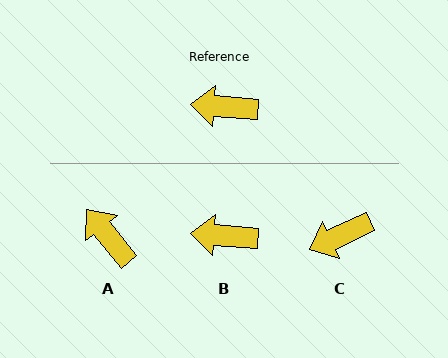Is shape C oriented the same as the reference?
No, it is off by about 29 degrees.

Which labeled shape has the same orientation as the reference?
B.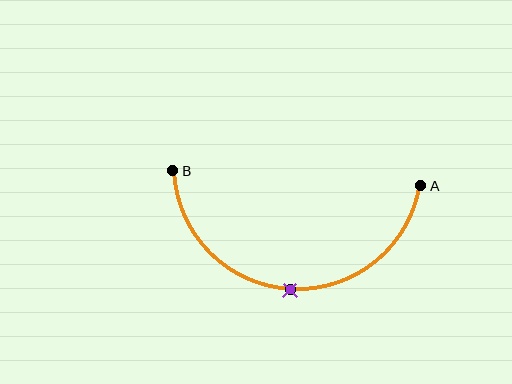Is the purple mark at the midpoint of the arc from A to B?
Yes. The purple mark lies on the arc at equal arc-length from both A and B — it is the arc midpoint.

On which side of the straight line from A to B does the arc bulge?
The arc bulges below the straight line connecting A and B.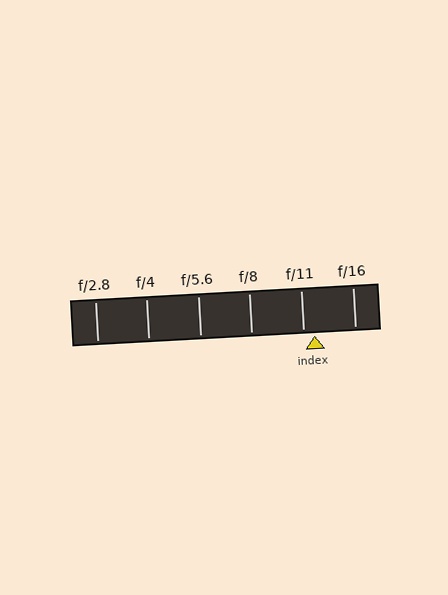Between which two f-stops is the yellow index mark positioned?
The index mark is between f/11 and f/16.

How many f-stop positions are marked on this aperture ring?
There are 6 f-stop positions marked.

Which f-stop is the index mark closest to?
The index mark is closest to f/11.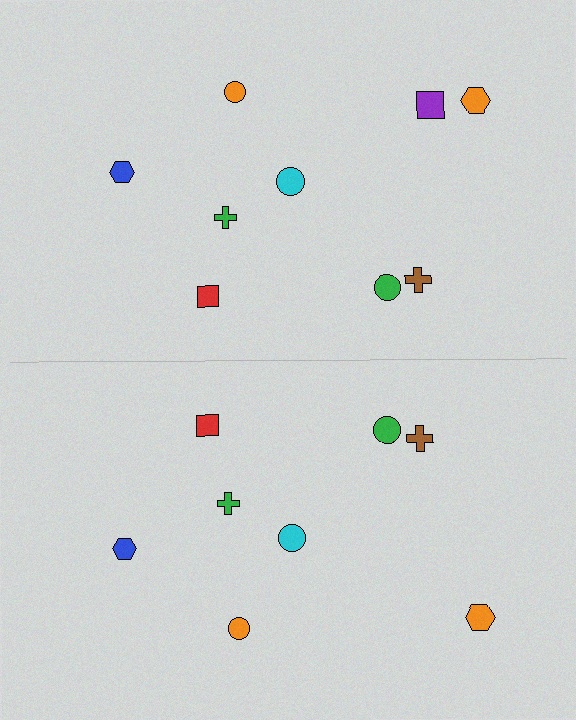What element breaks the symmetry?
A purple square is missing from the bottom side.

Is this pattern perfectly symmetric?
No, the pattern is not perfectly symmetric. A purple square is missing from the bottom side.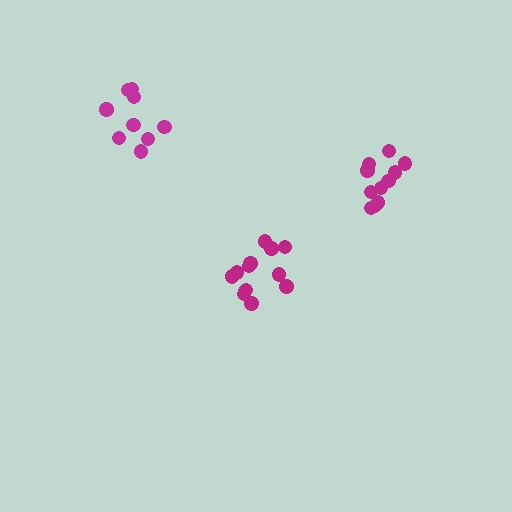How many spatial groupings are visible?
There are 3 spatial groupings.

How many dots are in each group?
Group 1: 9 dots, Group 2: 13 dots, Group 3: 11 dots (33 total).